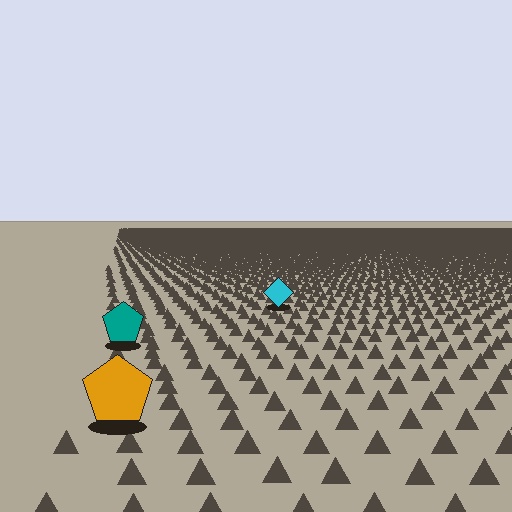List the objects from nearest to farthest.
From nearest to farthest: the orange pentagon, the teal pentagon, the cyan diamond.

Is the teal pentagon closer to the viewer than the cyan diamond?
Yes. The teal pentagon is closer — you can tell from the texture gradient: the ground texture is coarser near it.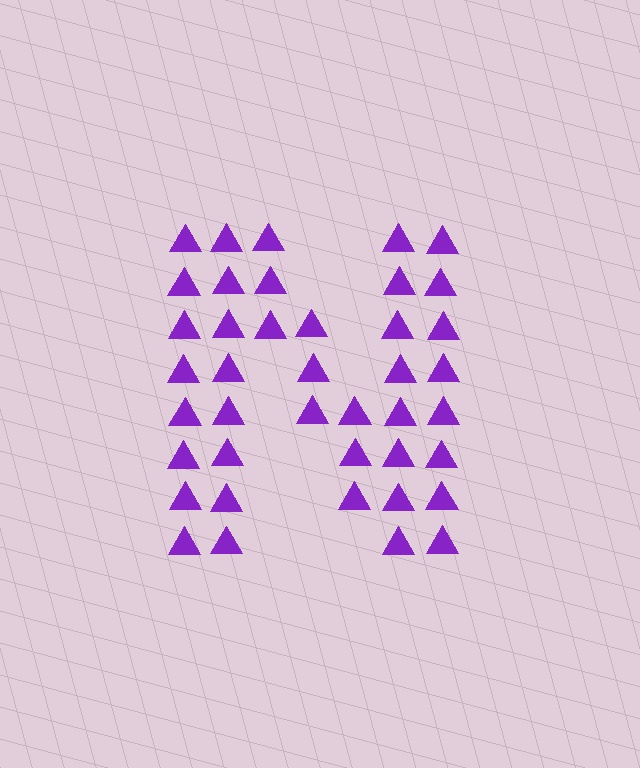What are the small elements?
The small elements are triangles.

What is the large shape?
The large shape is the letter N.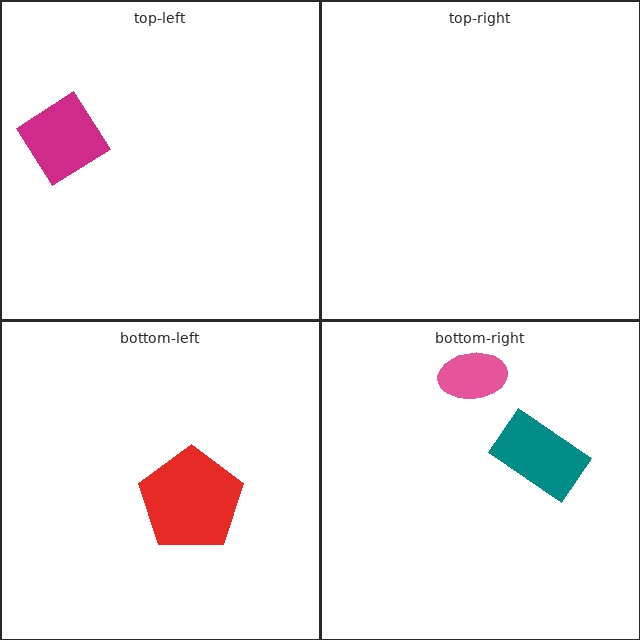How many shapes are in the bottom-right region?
2.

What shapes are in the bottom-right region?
The teal rectangle, the pink ellipse.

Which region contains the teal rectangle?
The bottom-right region.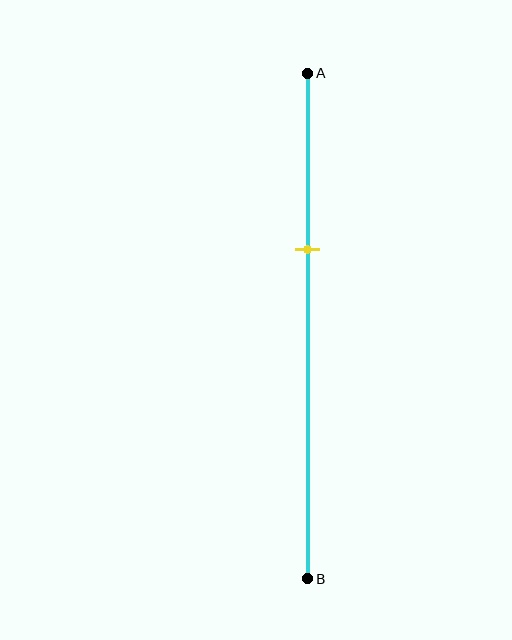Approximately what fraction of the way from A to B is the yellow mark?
The yellow mark is approximately 35% of the way from A to B.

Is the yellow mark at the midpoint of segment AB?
No, the mark is at about 35% from A, not at the 50% midpoint.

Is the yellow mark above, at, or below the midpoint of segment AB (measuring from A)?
The yellow mark is above the midpoint of segment AB.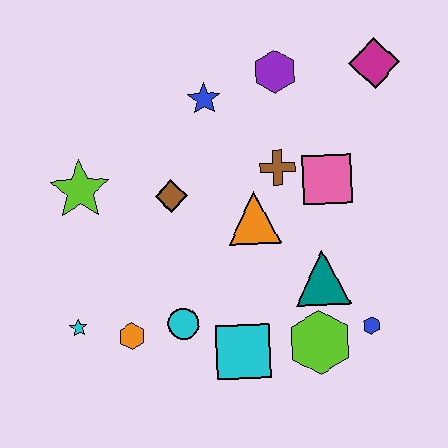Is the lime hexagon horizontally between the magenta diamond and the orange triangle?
Yes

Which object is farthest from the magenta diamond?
The cyan star is farthest from the magenta diamond.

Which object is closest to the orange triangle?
The brown cross is closest to the orange triangle.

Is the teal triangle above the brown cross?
No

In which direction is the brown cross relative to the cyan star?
The brown cross is to the right of the cyan star.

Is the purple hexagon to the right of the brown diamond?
Yes